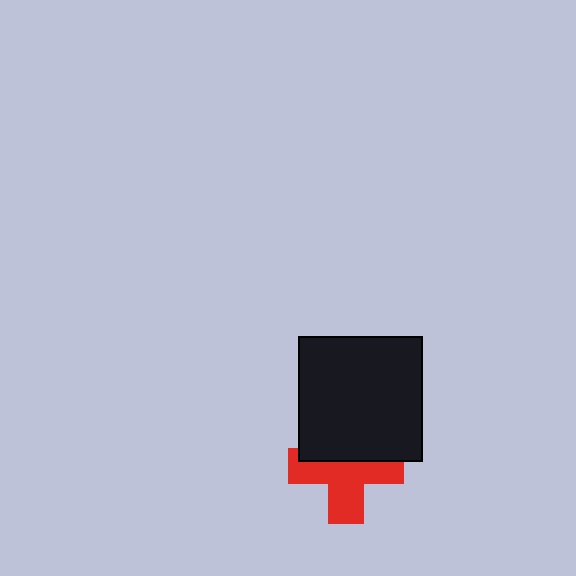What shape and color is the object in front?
The object in front is a black square.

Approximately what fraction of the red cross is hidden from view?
Roughly 41% of the red cross is hidden behind the black square.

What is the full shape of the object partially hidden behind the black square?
The partially hidden object is a red cross.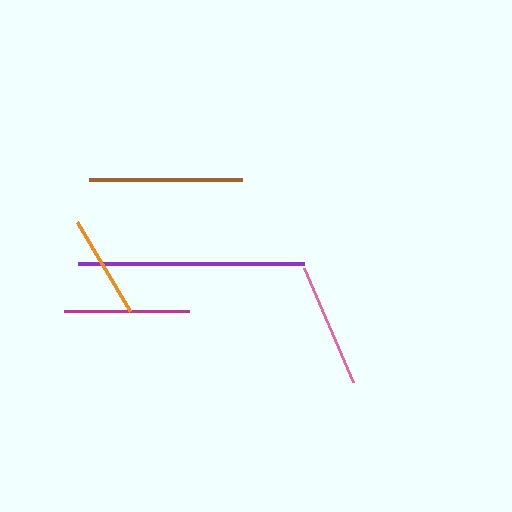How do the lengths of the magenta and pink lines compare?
The magenta and pink lines are approximately the same length.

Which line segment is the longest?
The purple line is the longest at approximately 226 pixels.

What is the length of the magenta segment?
The magenta segment is approximately 125 pixels long.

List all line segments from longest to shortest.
From longest to shortest: purple, brown, magenta, pink, orange.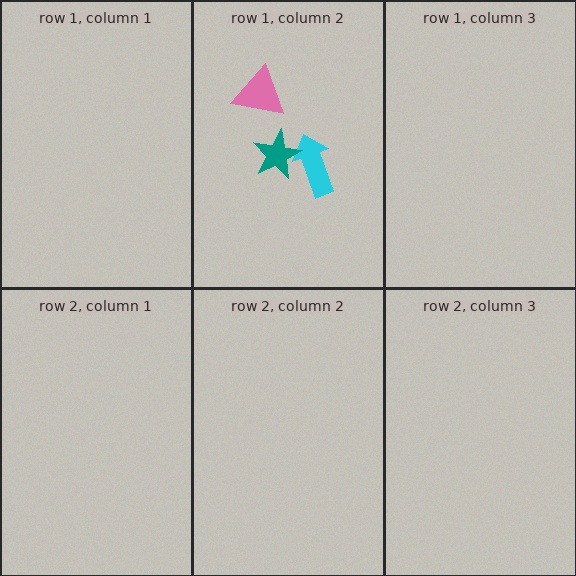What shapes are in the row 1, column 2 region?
The cyan arrow, the teal star, the pink triangle.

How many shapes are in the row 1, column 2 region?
3.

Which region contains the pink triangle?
The row 1, column 2 region.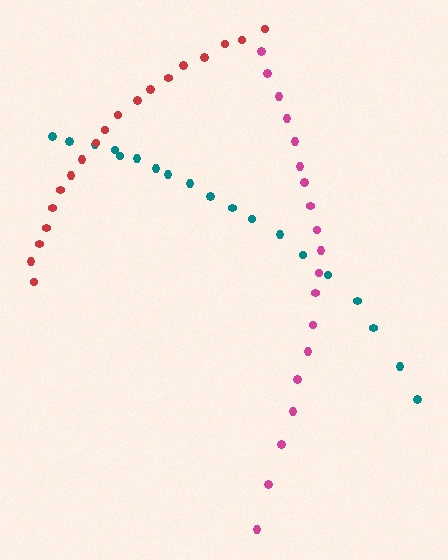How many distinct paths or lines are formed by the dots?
There are 3 distinct paths.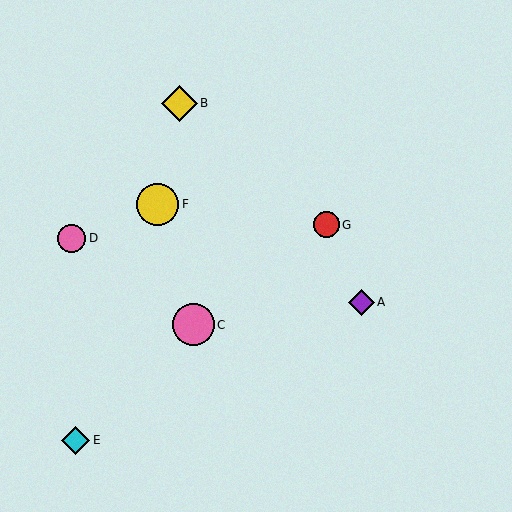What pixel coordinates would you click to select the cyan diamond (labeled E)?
Click at (75, 440) to select the cyan diamond E.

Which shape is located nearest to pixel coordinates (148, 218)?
The yellow circle (labeled F) at (158, 204) is nearest to that location.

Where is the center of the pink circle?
The center of the pink circle is at (193, 325).